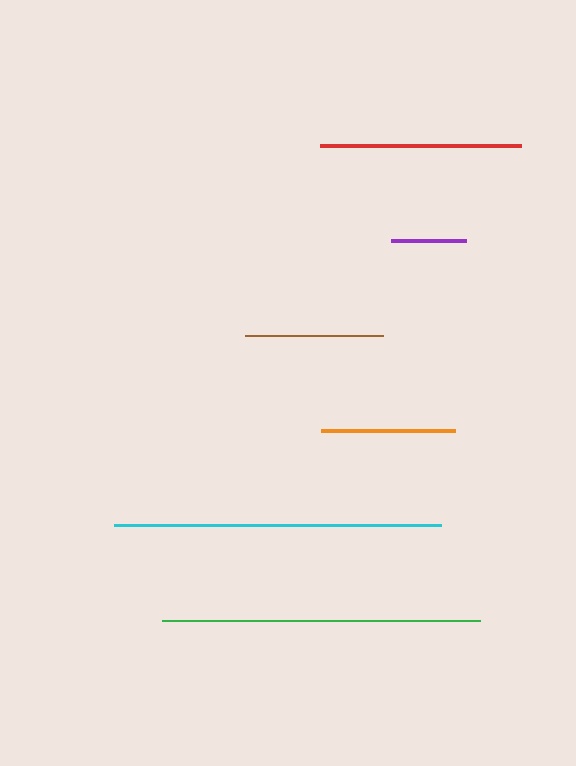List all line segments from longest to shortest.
From longest to shortest: cyan, green, red, brown, orange, purple.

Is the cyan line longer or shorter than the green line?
The cyan line is longer than the green line.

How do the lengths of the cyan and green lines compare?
The cyan and green lines are approximately the same length.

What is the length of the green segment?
The green segment is approximately 318 pixels long.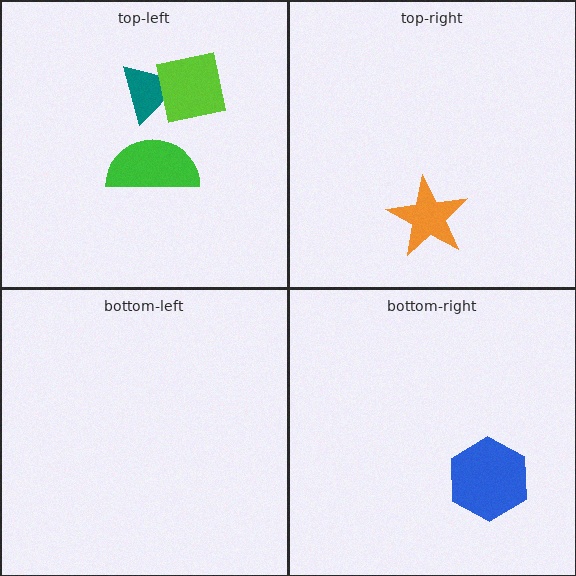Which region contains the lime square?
The top-left region.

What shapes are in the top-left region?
The teal triangle, the green semicircle, the lime square.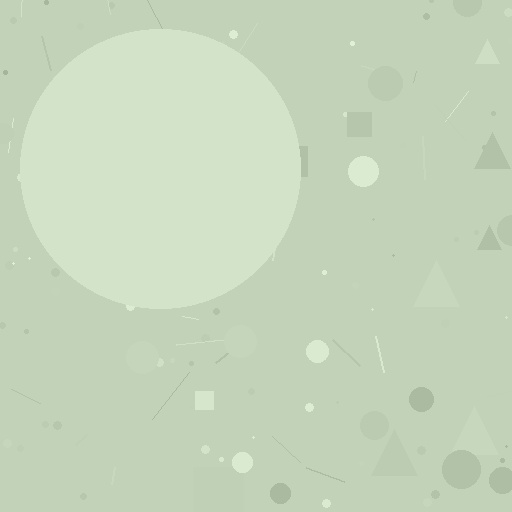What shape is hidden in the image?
A circle is hidden in the image.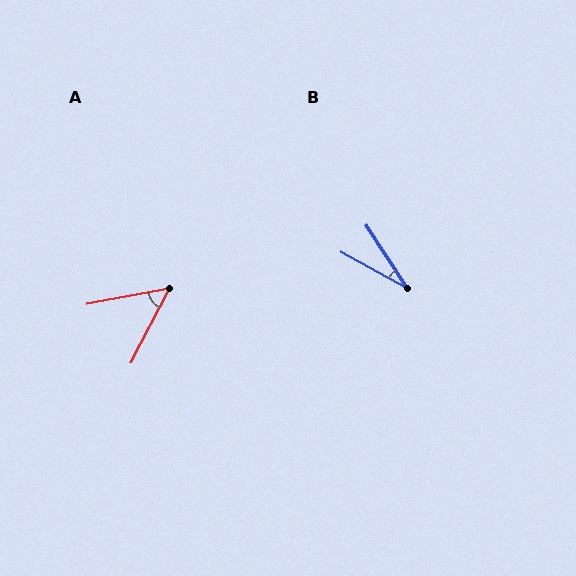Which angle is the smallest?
B, at approximately 29 degrees.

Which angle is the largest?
A, at approximately 51 degrees.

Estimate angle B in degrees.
Approximately 29 degrees.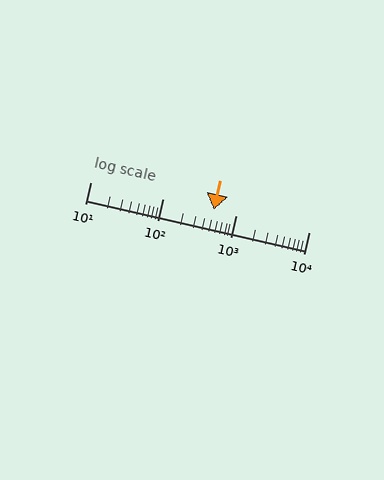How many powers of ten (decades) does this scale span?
The scale spans 3 decades, from 10 to 10000.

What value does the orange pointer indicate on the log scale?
The pointer indicates approximately 500.